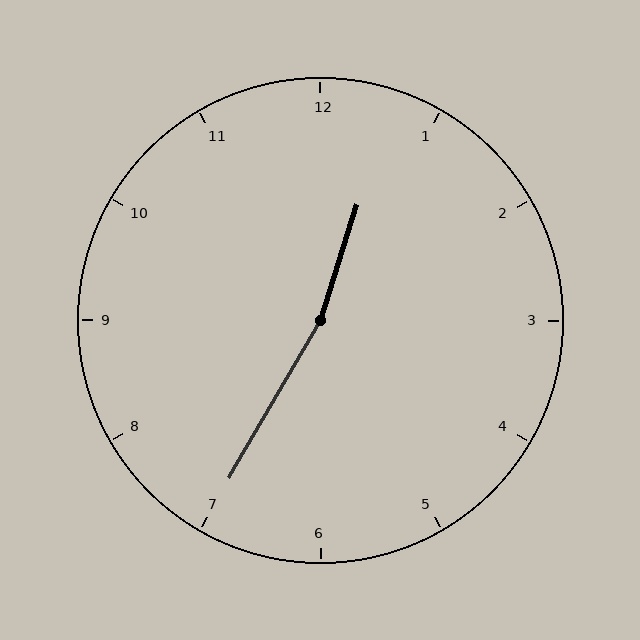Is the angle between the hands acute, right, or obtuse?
It is obtuse.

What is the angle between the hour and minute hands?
Approximately 168 degrees.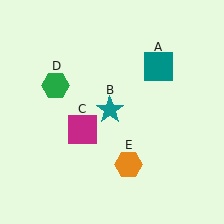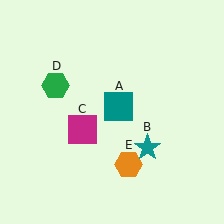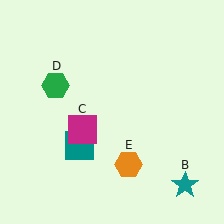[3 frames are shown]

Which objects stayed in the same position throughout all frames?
Magenta square (object C) and green hexagon (object D) and orange hexagon (object E) remained stationary.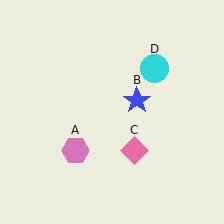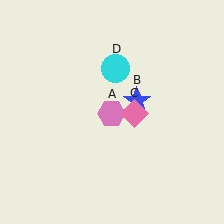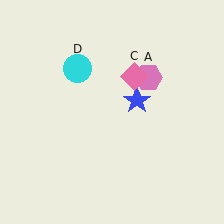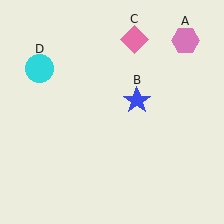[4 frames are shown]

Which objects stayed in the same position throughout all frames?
Blue star (object B) remained stationary.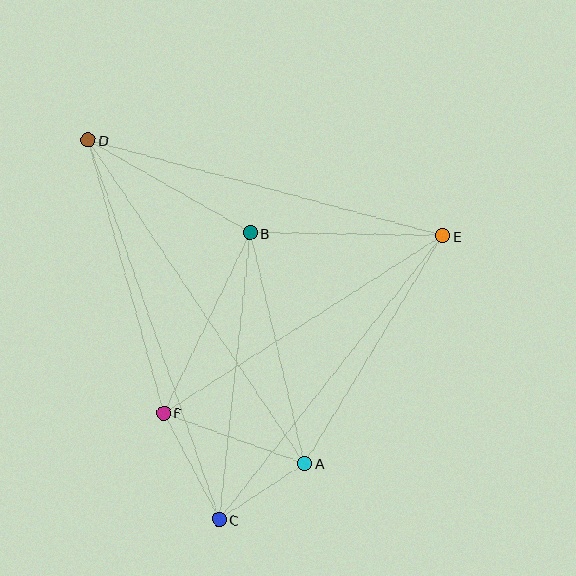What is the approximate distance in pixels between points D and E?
The distance between D and E is approximately 367 pixels.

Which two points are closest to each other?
Points A and C are closest to each other.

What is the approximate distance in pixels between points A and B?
The distance between A and B is approximately 237 pixels.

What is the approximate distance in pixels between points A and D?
The distance between A and D is approximately 389 pixels.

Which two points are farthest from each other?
Points C and D are farthest from each other.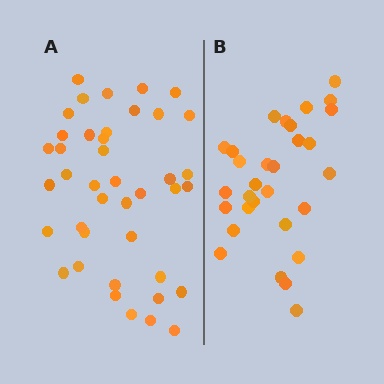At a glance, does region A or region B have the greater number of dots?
Region A (the left region) has more dots.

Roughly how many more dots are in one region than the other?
Region A has roughly 12 or so more dots than region B.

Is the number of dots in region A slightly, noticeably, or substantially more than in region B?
Region A has noticeably more, but not dramatically so. The ratio is roughly 1.4 to 1.